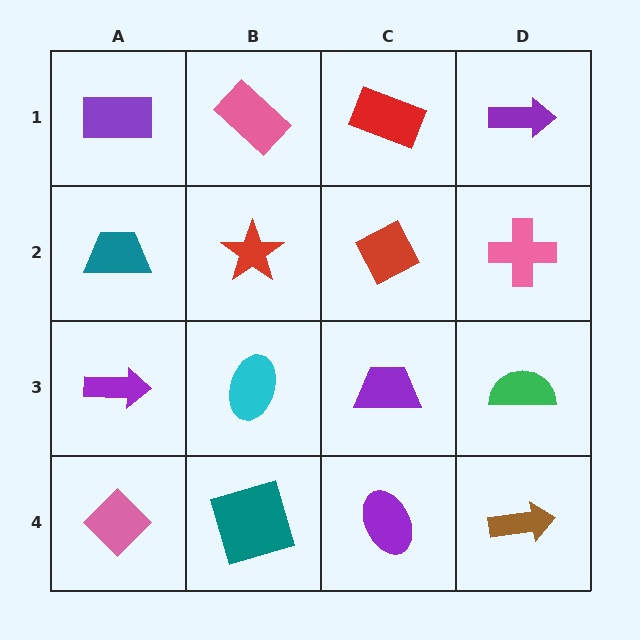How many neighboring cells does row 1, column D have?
2.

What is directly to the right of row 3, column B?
A purple trapezoid.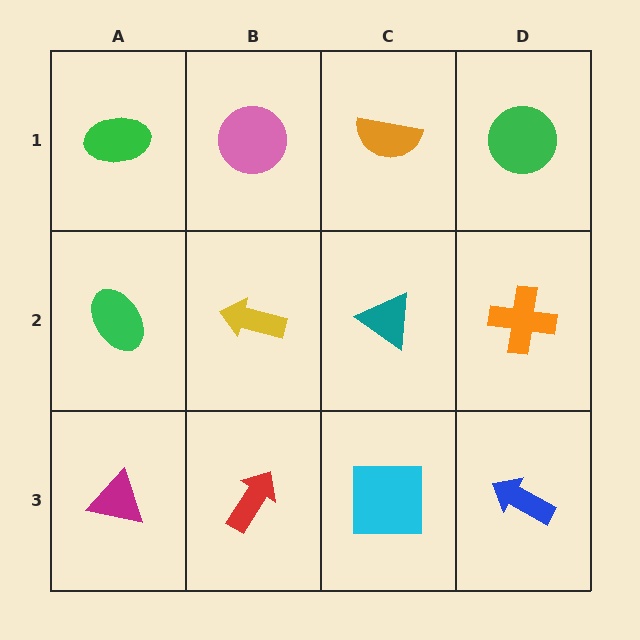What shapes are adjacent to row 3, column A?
A green ellipse (row 2, column A), a red arrow (row 3, column B).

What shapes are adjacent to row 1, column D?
An orange cross (row 2, column D), an orange semicircle (row 1, column C).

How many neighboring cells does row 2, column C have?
4.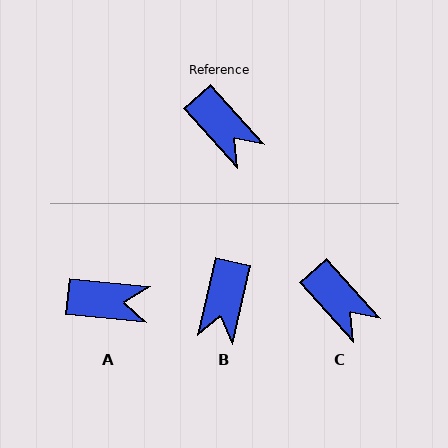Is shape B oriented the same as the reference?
No, it is off by about 55 degrees.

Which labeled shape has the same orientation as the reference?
C.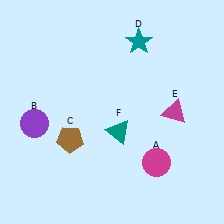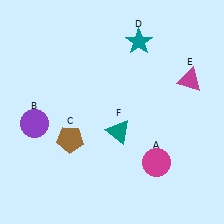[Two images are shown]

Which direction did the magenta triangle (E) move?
The magenta triangle (E) moved up.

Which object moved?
The magenta triangle (E) moved up.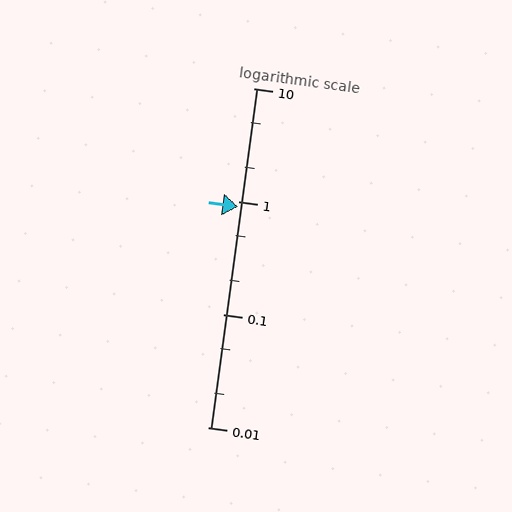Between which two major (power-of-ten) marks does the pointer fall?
The pointer is between 0.1 and 1.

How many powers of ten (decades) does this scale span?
The scale spans 3 decades, from 0.01 to 10.